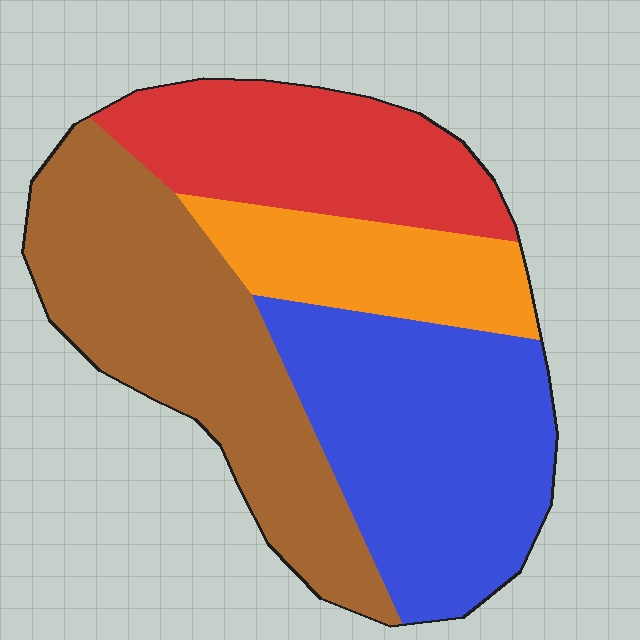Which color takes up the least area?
Orange, at roughly 15%.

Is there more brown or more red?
Brown.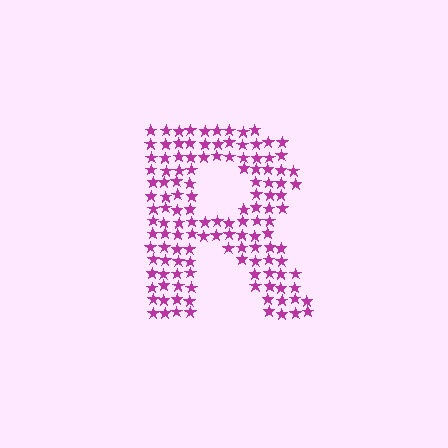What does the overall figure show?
The overall figure shows the letter R.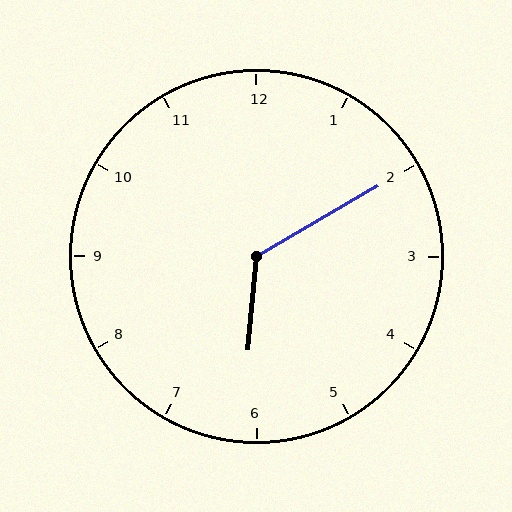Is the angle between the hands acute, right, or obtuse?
It is obtuse.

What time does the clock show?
6:10.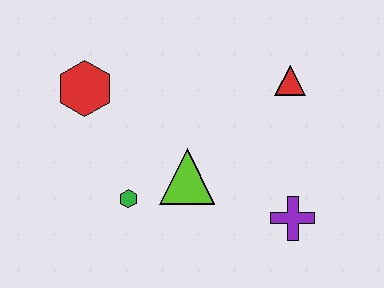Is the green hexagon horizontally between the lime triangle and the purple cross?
No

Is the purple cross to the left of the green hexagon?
No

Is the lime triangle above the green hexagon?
Yes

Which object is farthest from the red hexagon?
The purple cross is farthest from the red hexagon.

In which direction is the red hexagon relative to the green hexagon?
The red hexagon is above the green hexagon.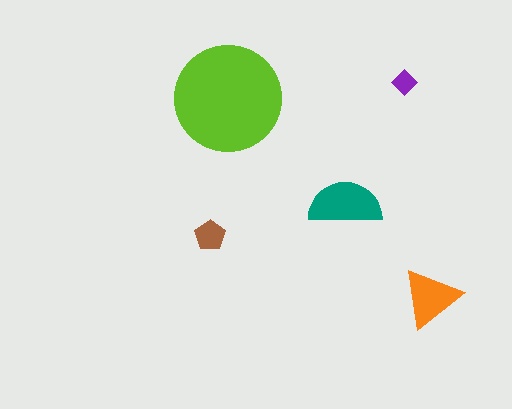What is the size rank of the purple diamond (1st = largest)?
5th.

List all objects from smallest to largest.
The purple diamond, the brown pentagon, the orange triangle, the teal semicircle, the lime circle.